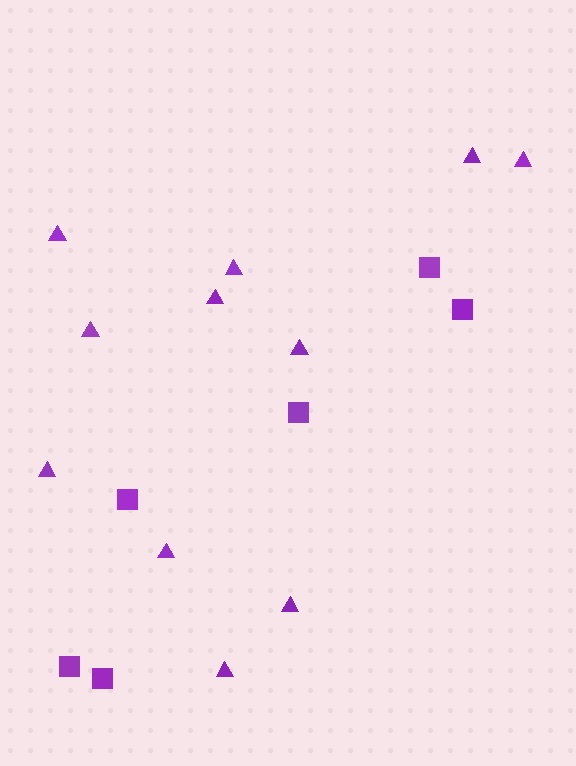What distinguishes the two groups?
There are 2 groups: one group of triangles (11) and one group of squares (6).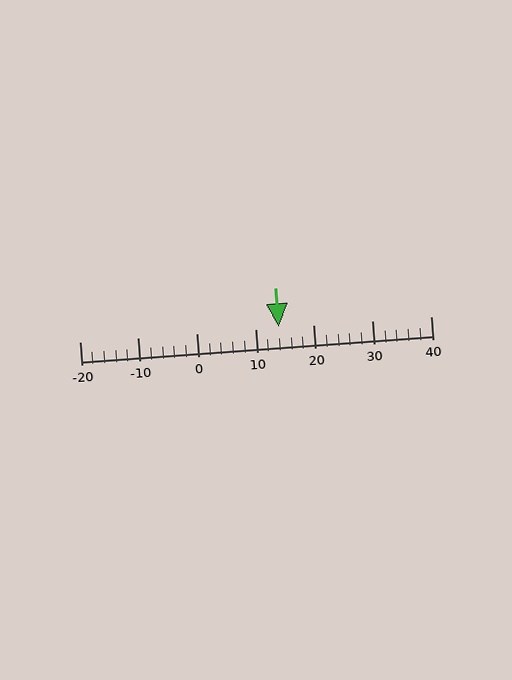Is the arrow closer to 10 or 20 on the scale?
The arrow is closer to 10.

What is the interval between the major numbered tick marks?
The major tick marks are spaced 10 units apart.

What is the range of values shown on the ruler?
The ruler shows values from -20 to 40.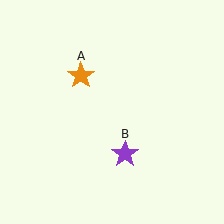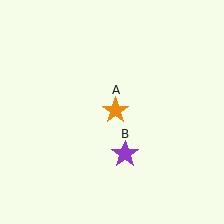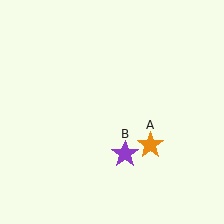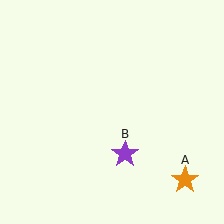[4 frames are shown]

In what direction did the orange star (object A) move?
The orange star (object A) moved down and to the right.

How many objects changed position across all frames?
1 object changed position: orange star (object A).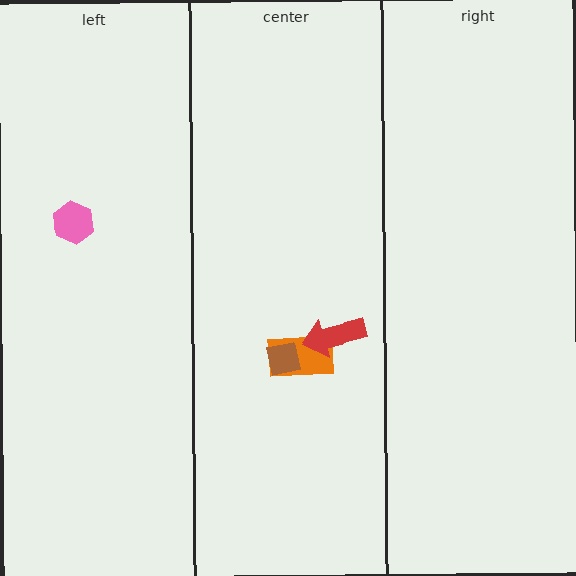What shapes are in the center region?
The orange rectangle, the red arrow, the brown square.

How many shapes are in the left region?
1.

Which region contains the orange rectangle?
The center region.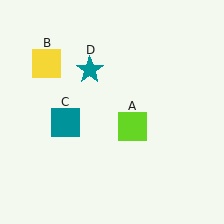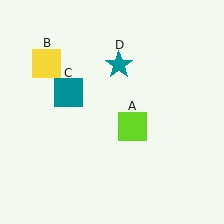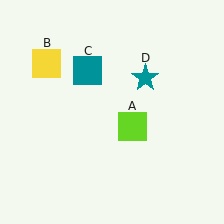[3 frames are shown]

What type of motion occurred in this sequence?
The teal square (object C), teal star (object D) rotated clockwise around the center of the scene.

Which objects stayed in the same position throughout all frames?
Lime square (object A) and yellow square (object B) remained stationary.